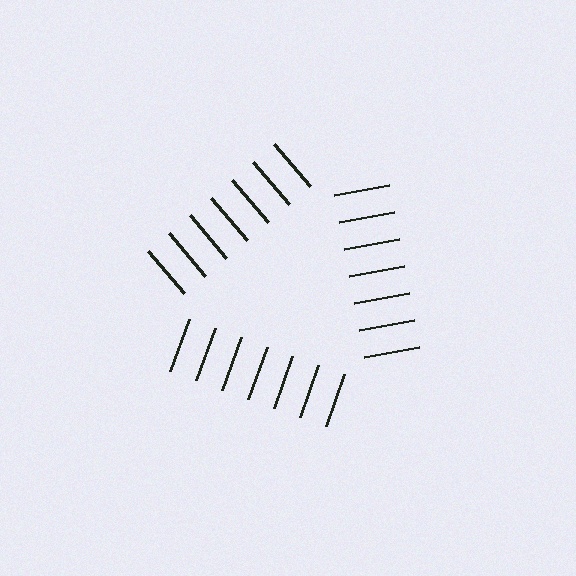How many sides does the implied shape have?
3 sides — the line-ends trace a triangle.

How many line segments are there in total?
21 — 7 along each of the 3 edges.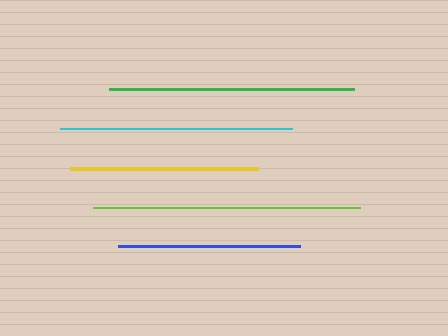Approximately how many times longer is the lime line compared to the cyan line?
The lime line is approximately 1.2 times the length of the cyan line.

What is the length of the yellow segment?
The yellow segment is approximately 188 pixels long.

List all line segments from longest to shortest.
From longest to shortest: lime, green, cyan, yellow, blue.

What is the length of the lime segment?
The lime segment is approximately 267 pixels long.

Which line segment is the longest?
The lime line is the longest at approximately 267 pixels.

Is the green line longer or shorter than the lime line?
The lime line is longer than the green line.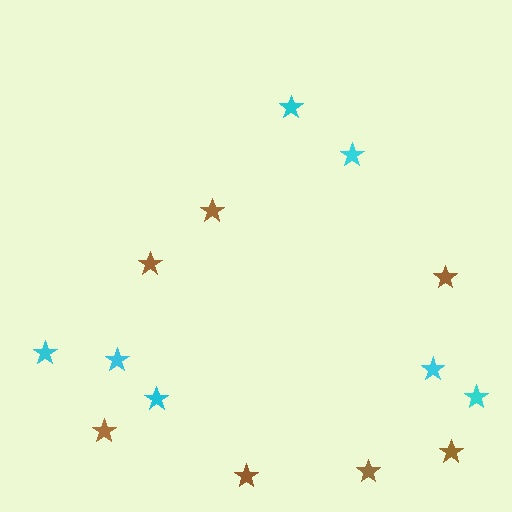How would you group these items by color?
There are 2 groups: one group of brown stars (7) and one group of cyan stars (7).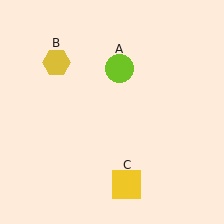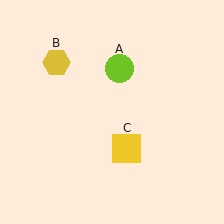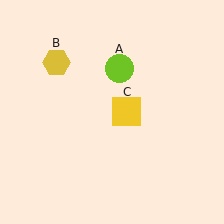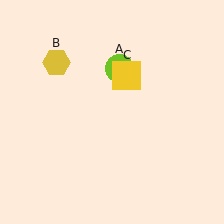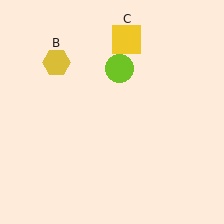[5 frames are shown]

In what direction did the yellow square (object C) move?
The yellow square (object C) moved up.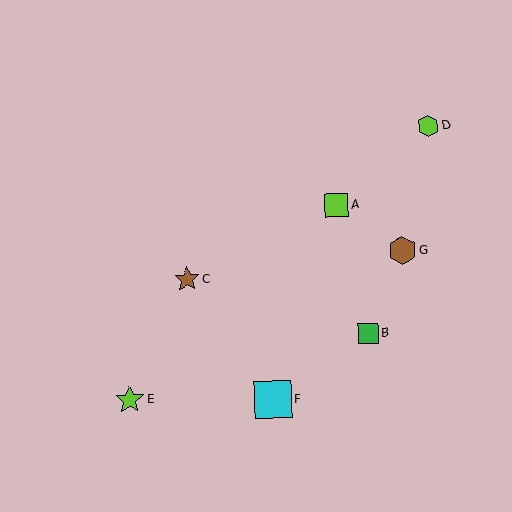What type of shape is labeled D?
Shape D is a lime hexagon.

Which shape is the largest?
The cyan square (labeled F) is the largest.